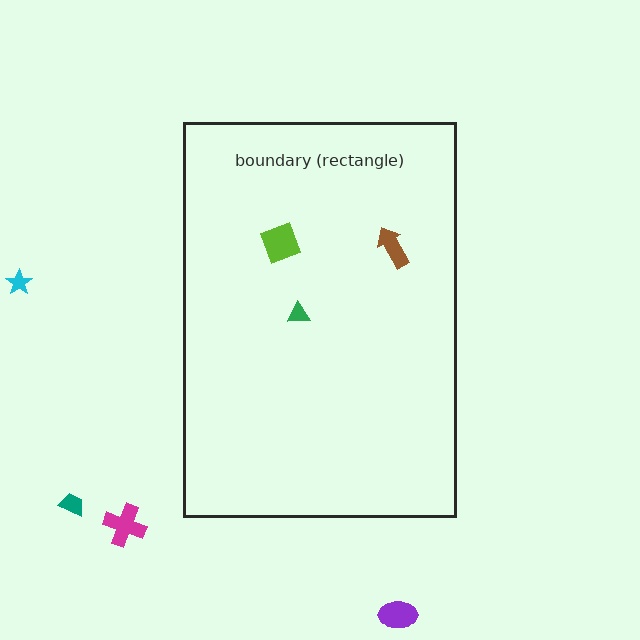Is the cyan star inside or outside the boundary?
Outside.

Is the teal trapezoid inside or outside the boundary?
Outside.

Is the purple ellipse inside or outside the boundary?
Outside.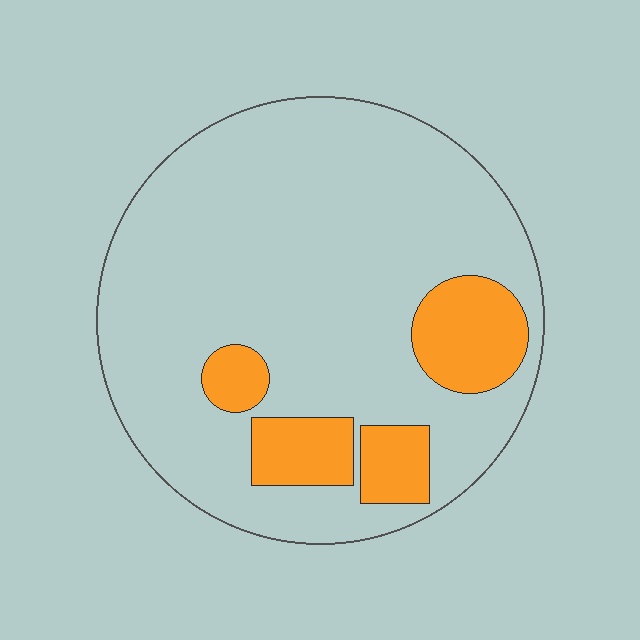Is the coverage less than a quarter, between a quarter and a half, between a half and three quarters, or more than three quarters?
Less than a quarter.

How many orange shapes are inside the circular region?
4.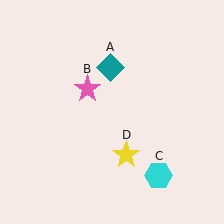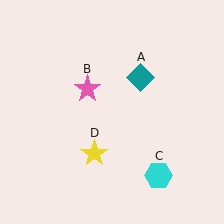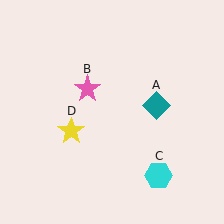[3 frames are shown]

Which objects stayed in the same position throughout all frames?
Pink star (object B) and cyan hexagon (object C) remained stationary.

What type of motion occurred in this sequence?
The teal diamond (object A), yellow star (object D) rotated clockwise around the center of the scene.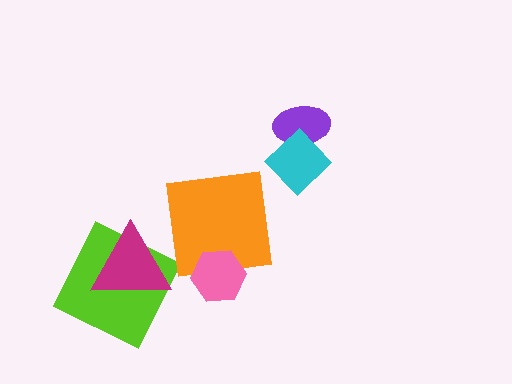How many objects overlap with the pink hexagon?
1 object overlaps with the pink hexagon.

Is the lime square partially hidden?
Yes, it is partially covered by another shape.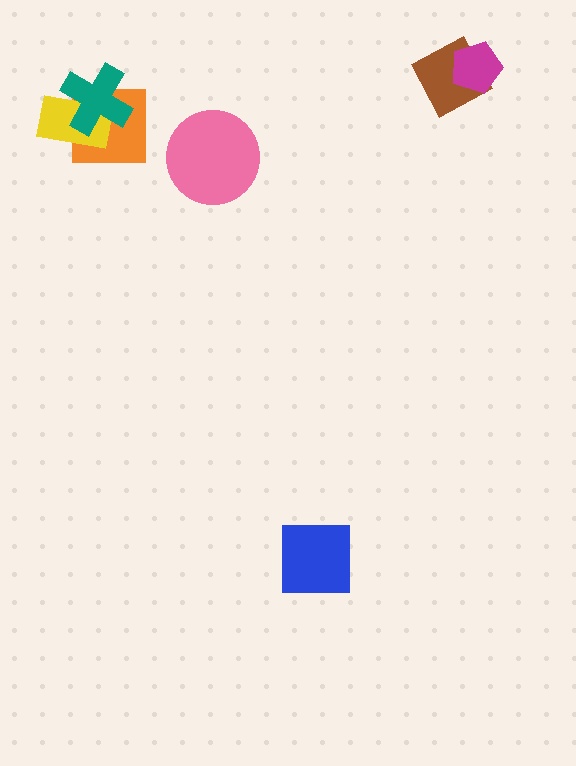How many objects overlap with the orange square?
2 objects overlap with the orange square.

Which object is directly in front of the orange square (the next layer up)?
The yellow rectangle is directly in front of the orange square.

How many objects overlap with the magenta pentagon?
1 object overlaps with the magenta pentagon.